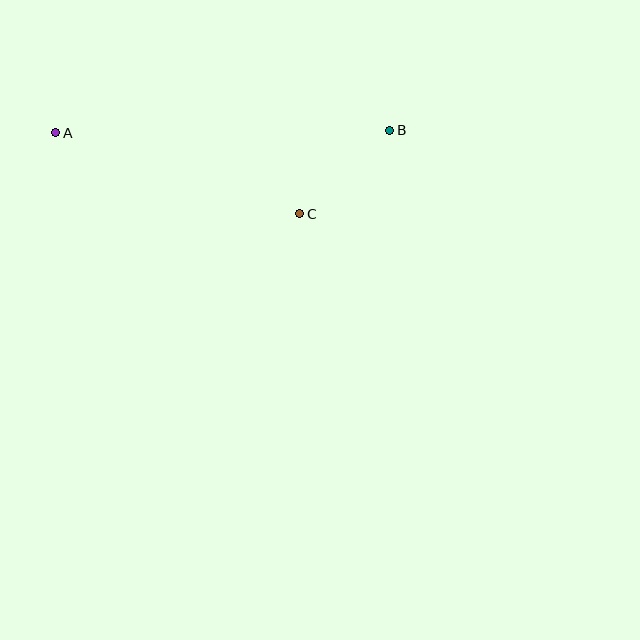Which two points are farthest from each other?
Points A and B are farthest from each other.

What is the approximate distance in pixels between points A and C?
The distance between A and C is approximately 257 pixels.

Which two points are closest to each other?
Points B and C are closest to each other.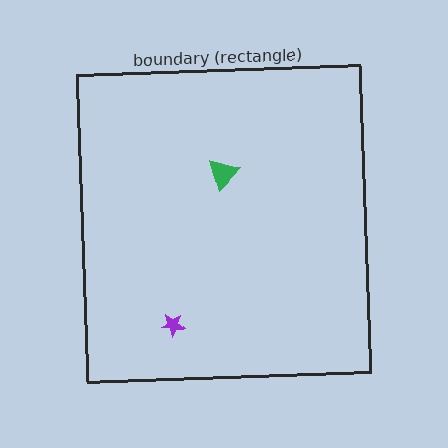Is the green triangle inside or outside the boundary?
Inside.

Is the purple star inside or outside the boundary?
Inside.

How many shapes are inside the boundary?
2 inside, 0 outside.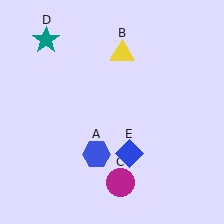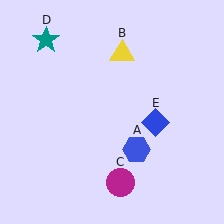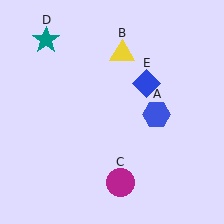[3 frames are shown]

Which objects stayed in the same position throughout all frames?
Yellow triangle (object B) and magenta circle (object C) and teal star (object D) remained stationary.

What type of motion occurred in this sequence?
The blue hexagon (object A), blue diamond (object E) rotated counterclockwise around the center of the scene.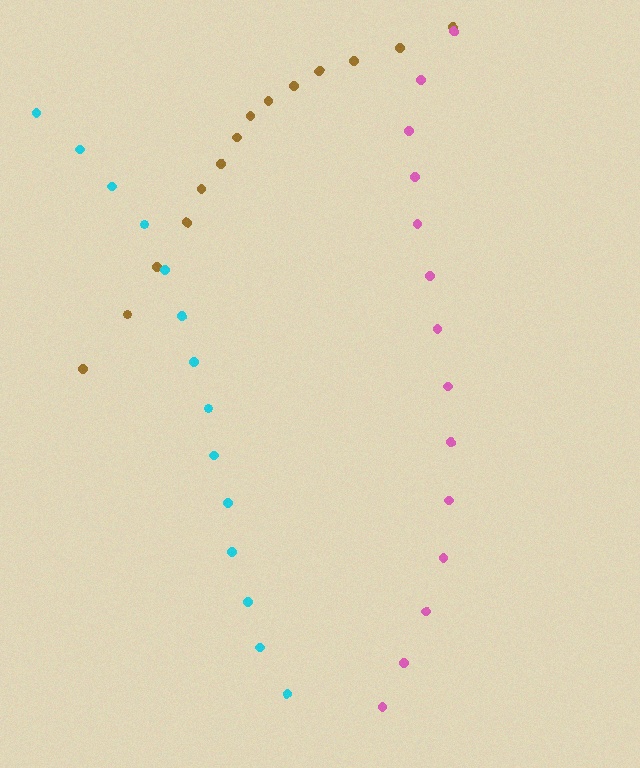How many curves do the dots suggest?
There are 3 distinct paths.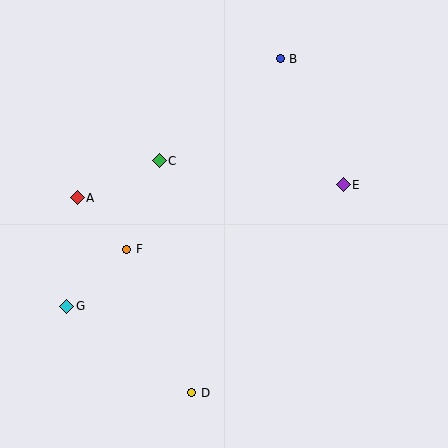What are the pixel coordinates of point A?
Point A is at (77, 198).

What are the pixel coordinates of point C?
Point C is at (159, 161).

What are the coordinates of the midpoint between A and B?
The midpoint between A and B is at (179, 128).